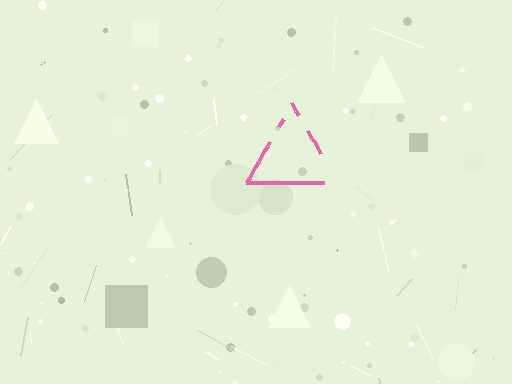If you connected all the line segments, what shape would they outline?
They would outline a triangle.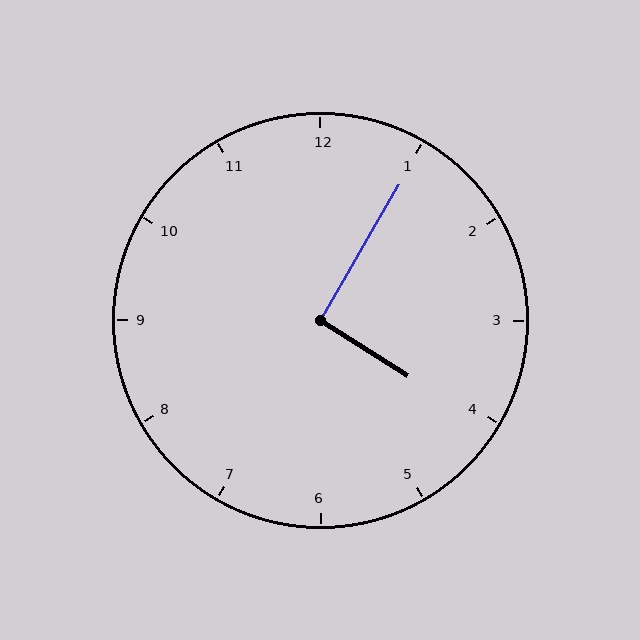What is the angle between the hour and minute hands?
Approximately 92 degrees.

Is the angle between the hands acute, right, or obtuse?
It is right.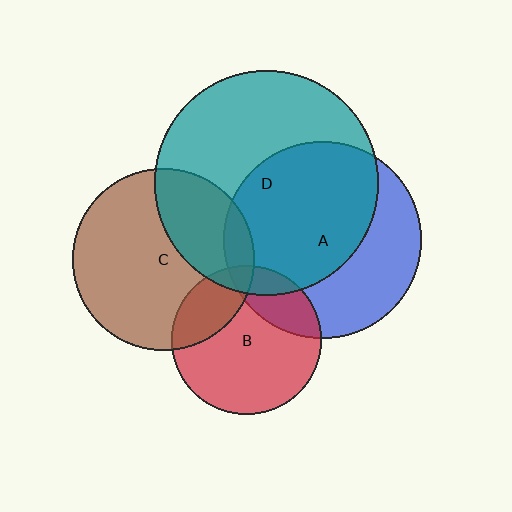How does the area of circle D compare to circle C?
Approximately 1.5 times.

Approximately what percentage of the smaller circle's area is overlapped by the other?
Approximately 30%.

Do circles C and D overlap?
Yes.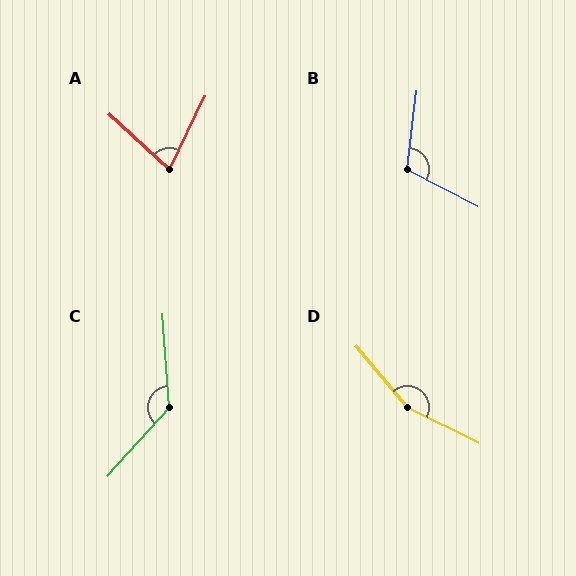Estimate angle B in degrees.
Approximately 110 degrees.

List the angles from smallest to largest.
A (73°), B (110°), C (134°), D (156°).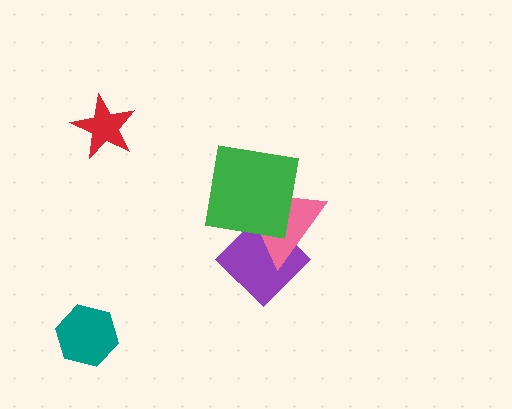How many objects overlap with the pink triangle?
2 objects overlap with the pink triangle.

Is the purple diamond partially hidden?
Yes, it is partially covered by another shape.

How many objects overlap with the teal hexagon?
0 objects overlap with the teal hexagon.